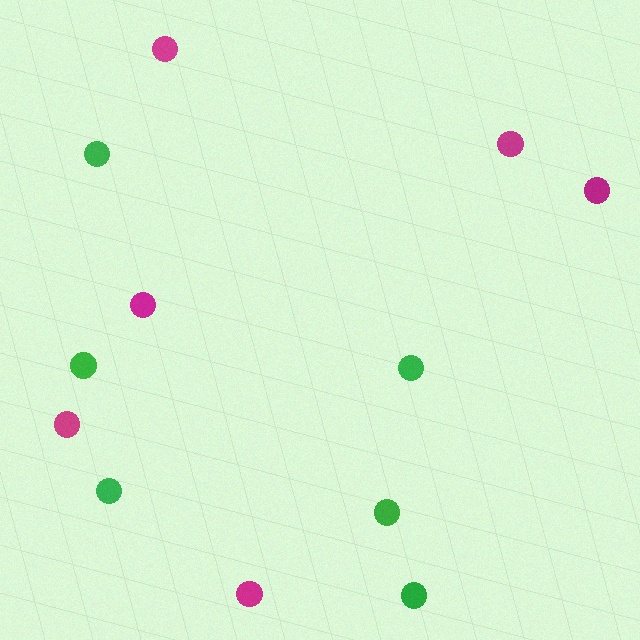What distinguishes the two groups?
There are 2 groups: one group of magenta circles (6) and one group of green circles (6).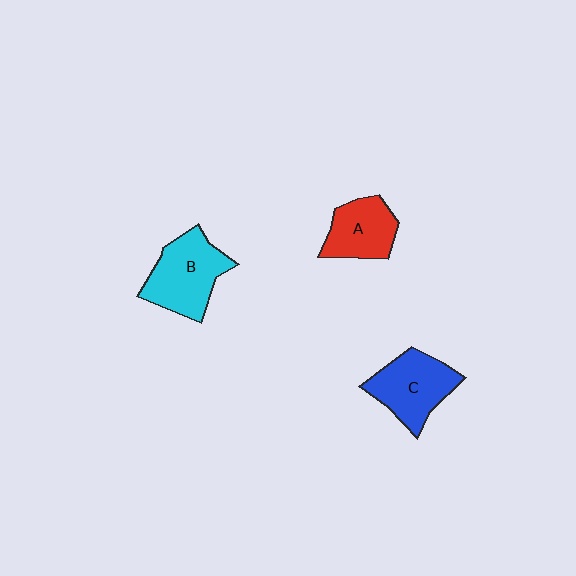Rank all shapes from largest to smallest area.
From largest to smallest: B (cyan), C (blue), A (red).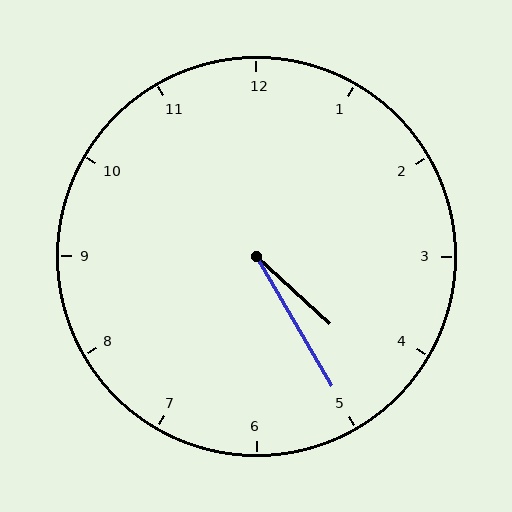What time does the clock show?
4:25.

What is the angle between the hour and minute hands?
Approximately 18 degrees.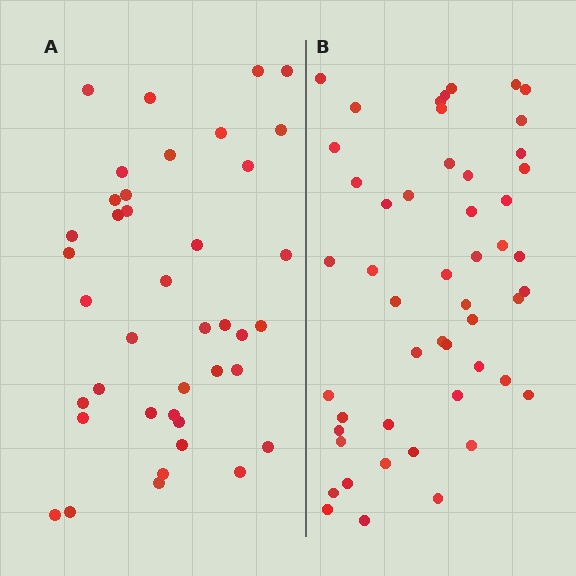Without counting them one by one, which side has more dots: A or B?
Region B (the right region) has more dots.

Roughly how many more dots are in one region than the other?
Region B has roughly 10 or so more dots than region A.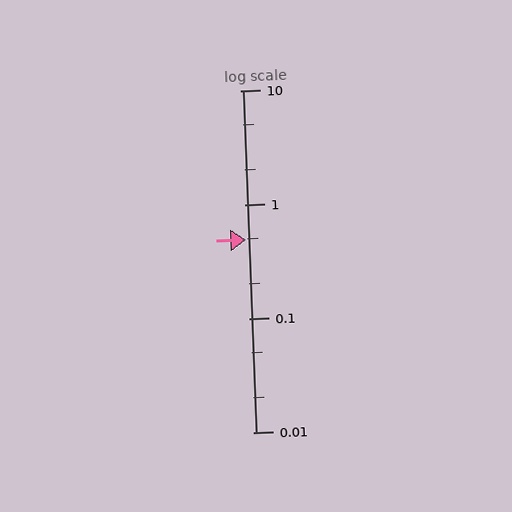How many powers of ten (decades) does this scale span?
The scale spans 3 decades, from 0.01 to 10.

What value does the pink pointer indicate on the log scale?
The pointer indicates approximately 0.49.